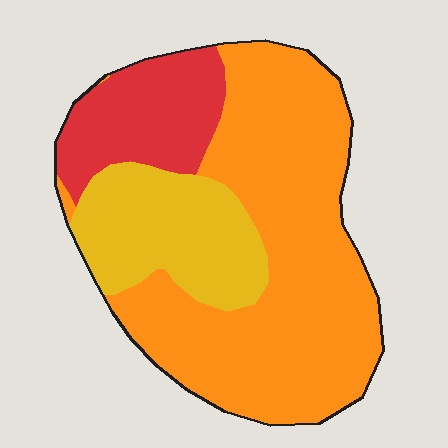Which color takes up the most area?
Orange, at roughly 60%.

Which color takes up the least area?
Red, at roughly 20%.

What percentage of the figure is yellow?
Yellow takes up about one fifth (1/5) of the figure.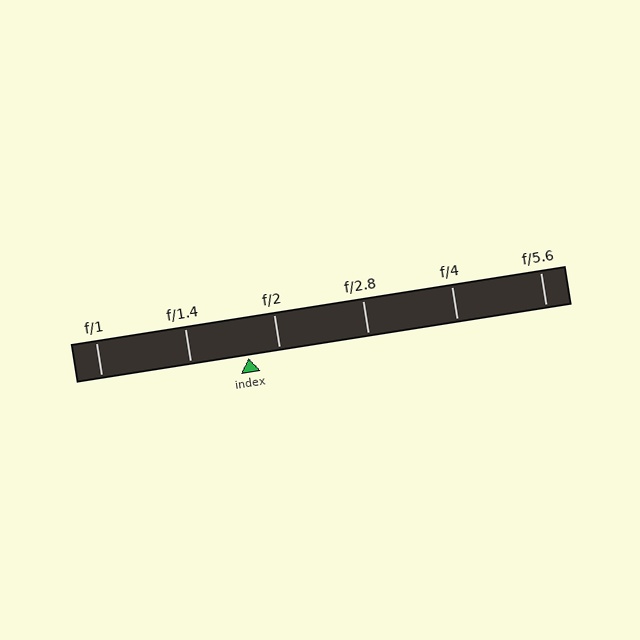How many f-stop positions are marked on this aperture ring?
There are 6 f-stop positions marked.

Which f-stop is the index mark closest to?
The index mark is closest to f/2.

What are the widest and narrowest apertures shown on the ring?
The widest aperture shown is f/1 and the narrowest is f/5.6.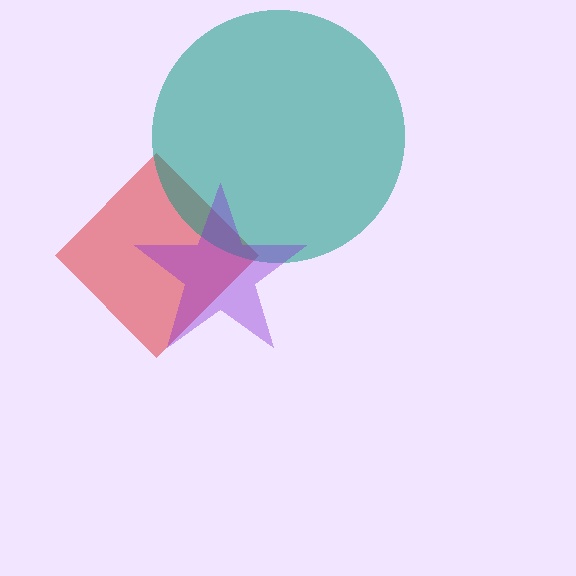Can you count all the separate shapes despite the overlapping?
Yes, there are 3 separate shapes.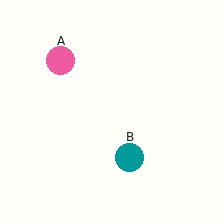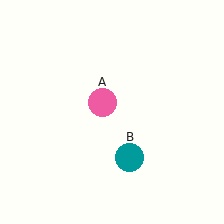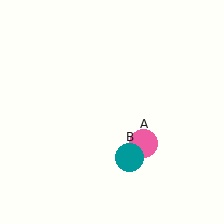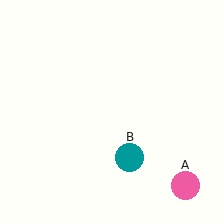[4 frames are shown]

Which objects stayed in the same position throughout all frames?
Teal circle (object B) remained stationary.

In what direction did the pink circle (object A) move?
The pink circle (object A) moved down and to the right.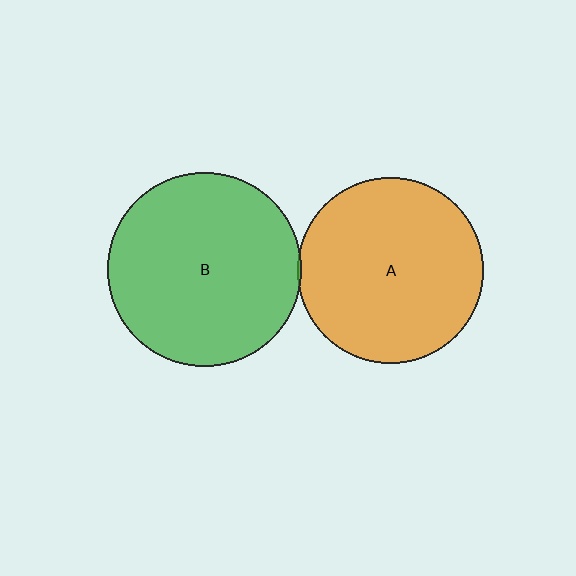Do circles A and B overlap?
Yes.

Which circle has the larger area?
Circle B (green).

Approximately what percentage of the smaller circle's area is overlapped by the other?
Approximately 5%.